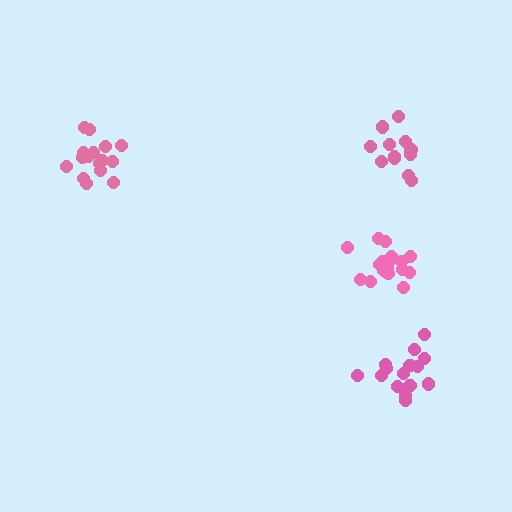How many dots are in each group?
Group 1: 18 dots, Group 2: 16 dots, Group 3: 16 dots, Group 4: 14 dots (64 total).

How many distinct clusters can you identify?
There are 4 distinct clusters.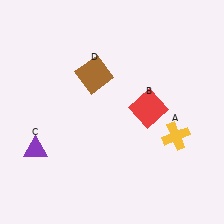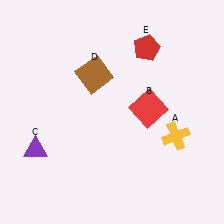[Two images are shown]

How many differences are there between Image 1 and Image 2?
There is 1 difference between the two images.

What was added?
A red pentagon (E) was added in Image 2.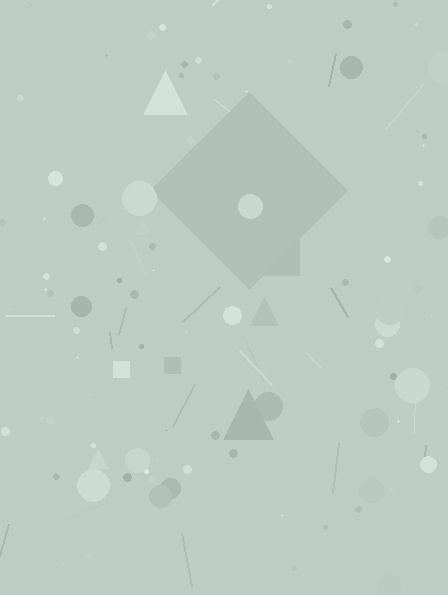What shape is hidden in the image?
A diamond is hidden in the image.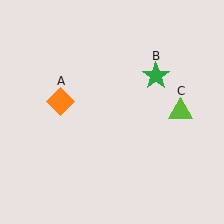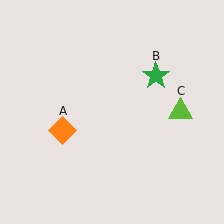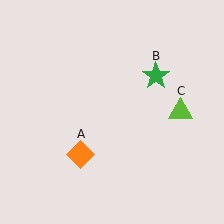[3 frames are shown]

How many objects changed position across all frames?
1 object changed position: orange diamond (object A).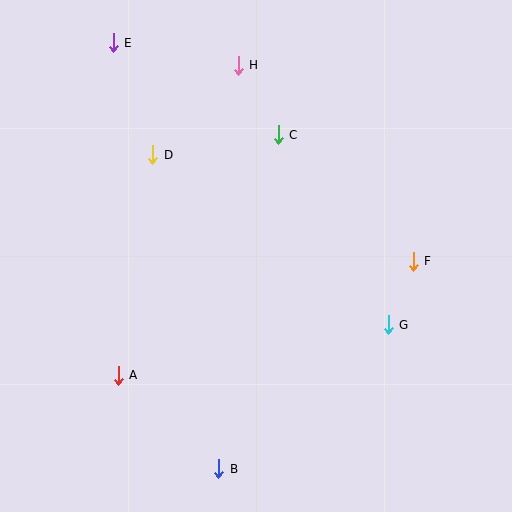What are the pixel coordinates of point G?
Point G is at (388, 325).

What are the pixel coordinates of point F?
Point F is at (413, 261).